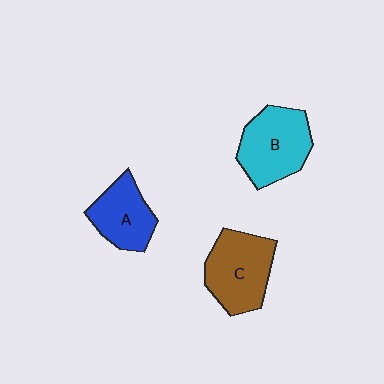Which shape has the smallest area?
Shape A (blue).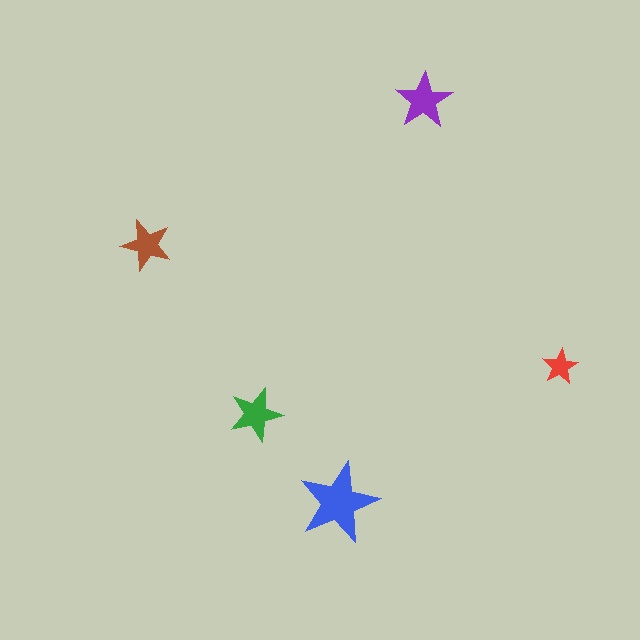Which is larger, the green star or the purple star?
The purple one.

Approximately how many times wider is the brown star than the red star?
About 1.5 times wider.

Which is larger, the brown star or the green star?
The green one.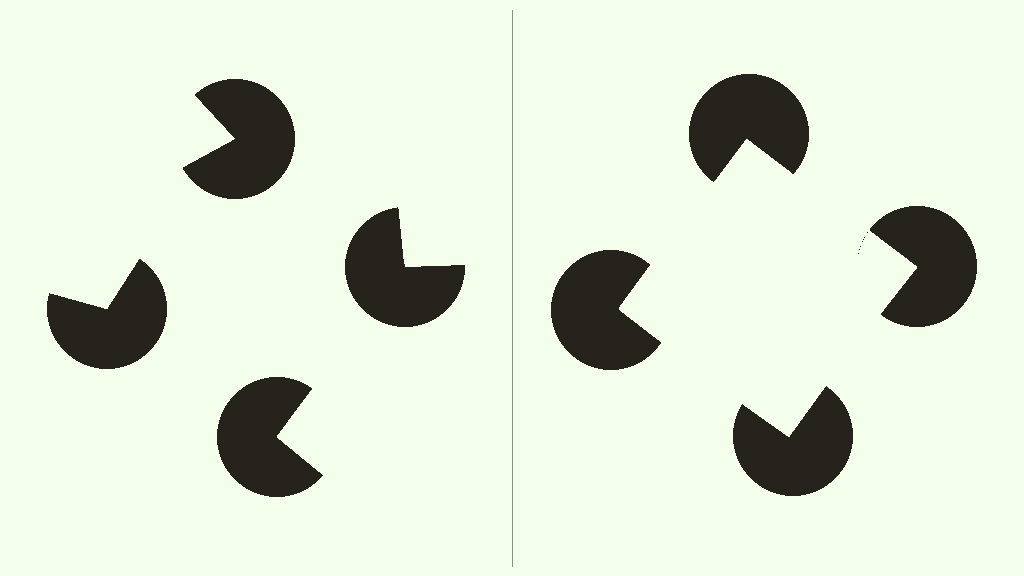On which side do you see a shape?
An illusory square appears on the right side. On the left side the wedge cuts are rotated, so no coherent shape forms.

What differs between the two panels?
The pac-man discs are positioned identically on both sides; only the wedge orientations differ. On the right they align to a square; on the left they are misaligned.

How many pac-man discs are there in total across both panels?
8 — 4 on each side.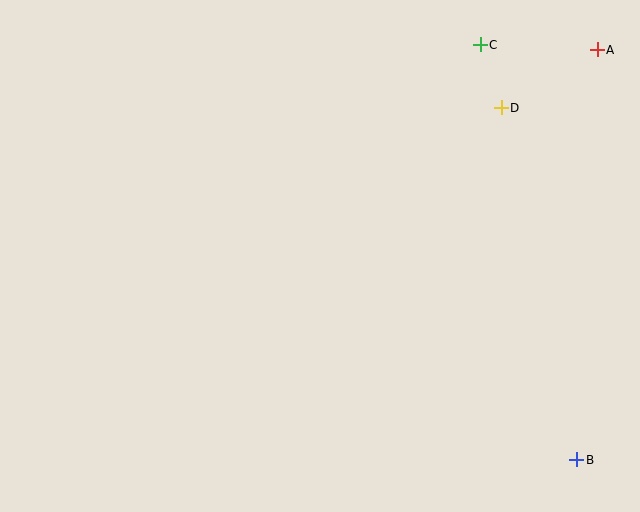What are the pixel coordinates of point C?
Point C is at (480, 45).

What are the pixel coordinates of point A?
Point A is at (597, 50).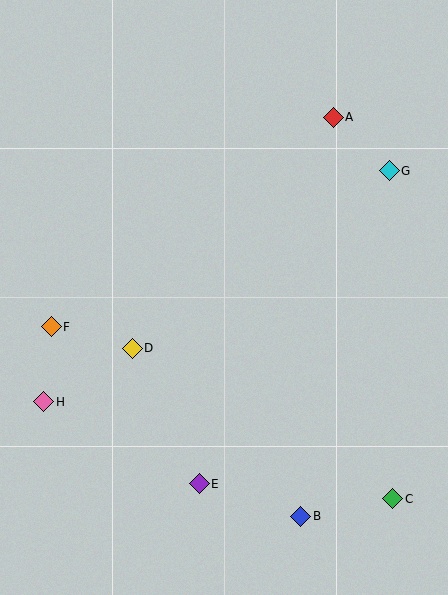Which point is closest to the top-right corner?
Point A is closest to the top-right corner.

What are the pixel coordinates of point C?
Point C is at (393, 499).